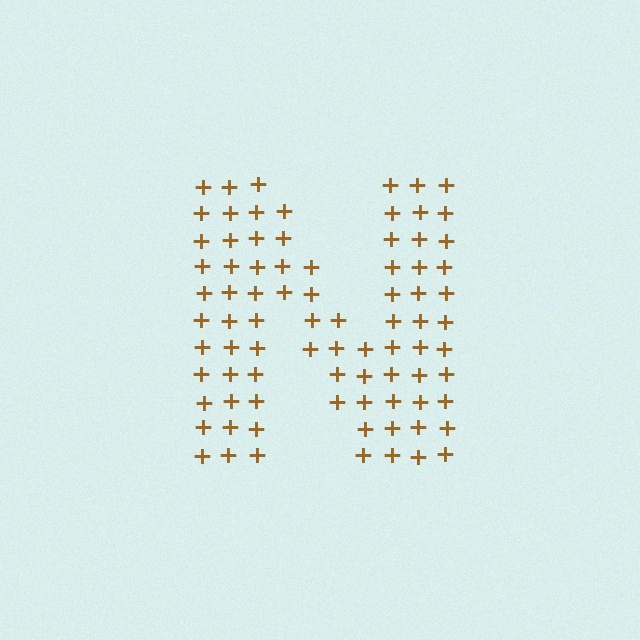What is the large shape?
The large shape is the letter N.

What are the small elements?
The small elements are plus signs.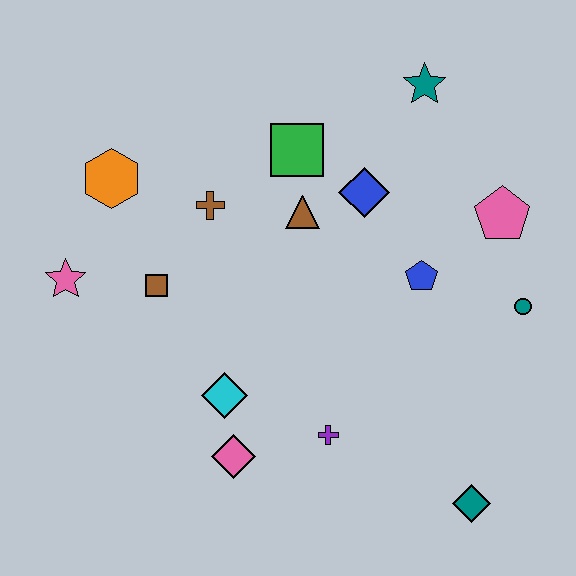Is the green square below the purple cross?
No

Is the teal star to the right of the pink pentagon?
No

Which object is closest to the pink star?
The brown square is closest to the pink star.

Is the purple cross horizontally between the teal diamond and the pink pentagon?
No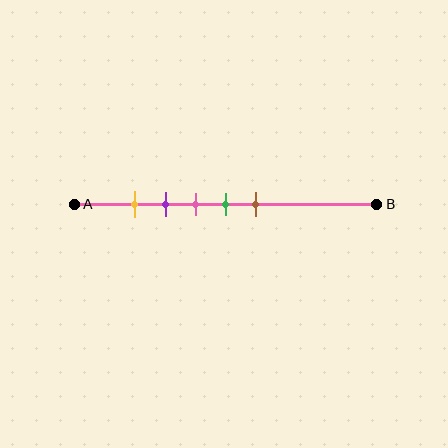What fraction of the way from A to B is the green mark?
The green mark is approximately 50% (0.5) of the way from A to B.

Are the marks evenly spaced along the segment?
Yes, the marks are approximately evenly spaced.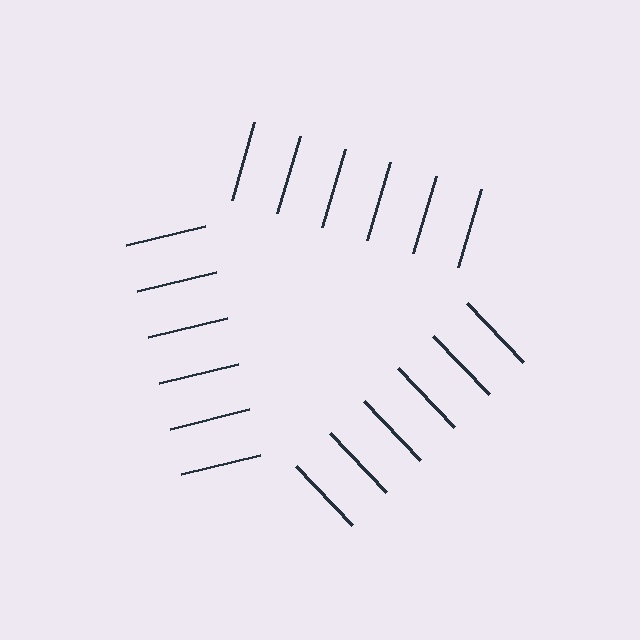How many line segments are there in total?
18 — 6 along each of the 3 edges.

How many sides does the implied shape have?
3 sides — the line-ends trace a triangle.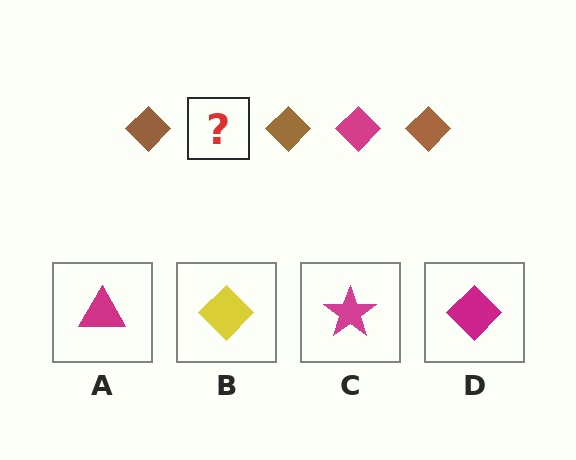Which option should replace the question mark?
Option D.